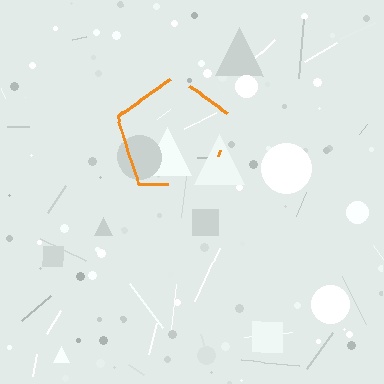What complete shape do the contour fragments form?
The contour fragments form a pentagon.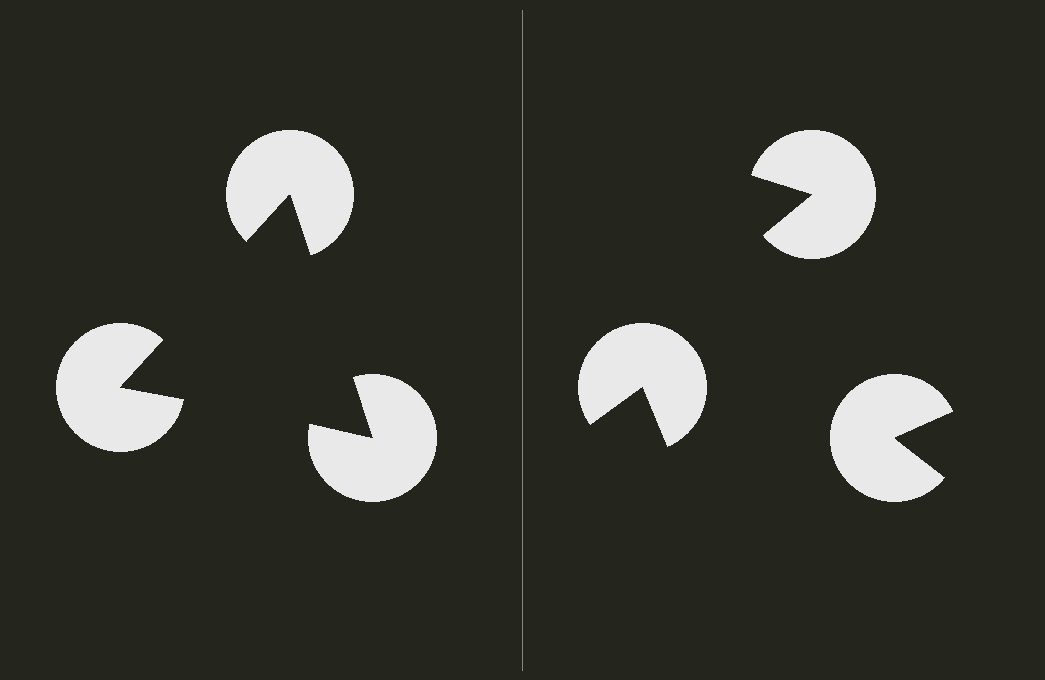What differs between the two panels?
The pac-man discs are positioned identically on both sides; only the wedge orientations differ. On the left they align to a triangle; on the right they are misaligned.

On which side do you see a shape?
An illusory triangle appears on the left side. On the right side the wedge cuts are rotated, so no coherent shape forms.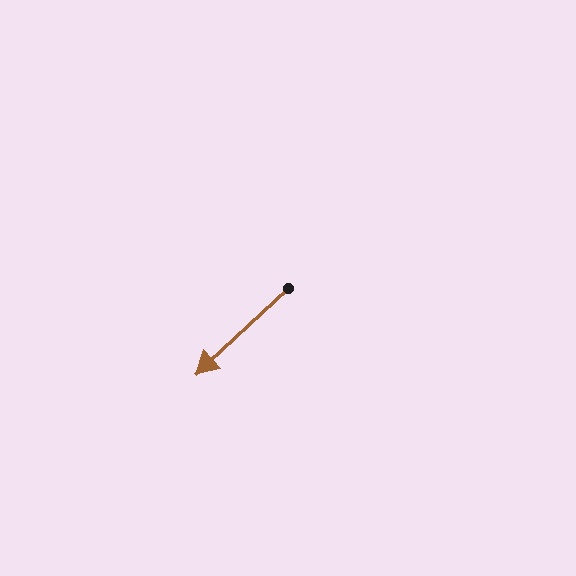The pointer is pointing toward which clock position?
Roughly 8 o'clock.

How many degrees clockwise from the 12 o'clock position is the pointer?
Approximately 227 degrees.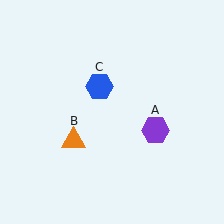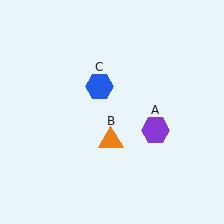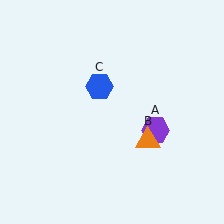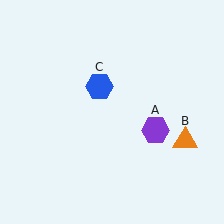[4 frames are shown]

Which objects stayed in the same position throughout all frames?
Purple hexagon (object A) and blue hexagon (object C) remained stationary.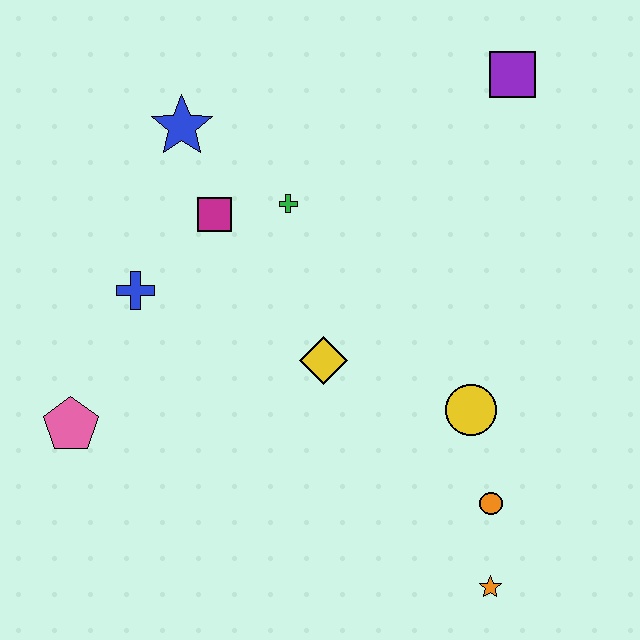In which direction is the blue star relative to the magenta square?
The blue star is above the magenta square.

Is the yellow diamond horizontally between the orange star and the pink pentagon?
Yes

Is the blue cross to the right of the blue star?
No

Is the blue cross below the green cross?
Yes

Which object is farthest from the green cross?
The orange star is farthest from the green cross.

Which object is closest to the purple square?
The green cross is closest to the purple square.